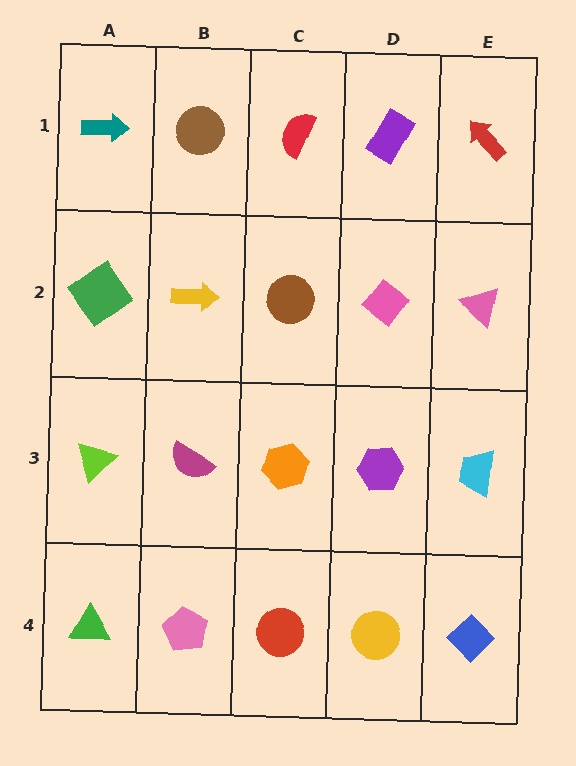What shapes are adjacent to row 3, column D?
A pink diamond (row 2, column D), a yellow circle (row 4, column D), an orange hexagon (row 3, column C), a cyan trapezoid (row 3, column E).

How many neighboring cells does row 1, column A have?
2.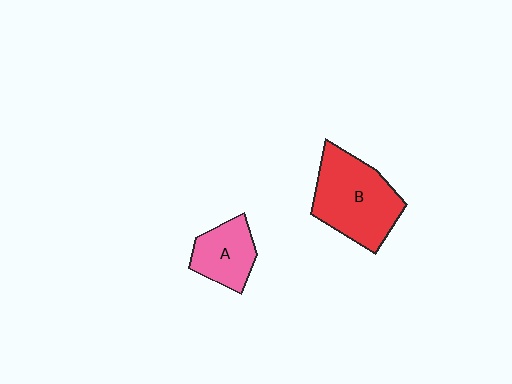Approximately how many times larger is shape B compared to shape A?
Approximately 1.8 times.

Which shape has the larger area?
Shape B (red).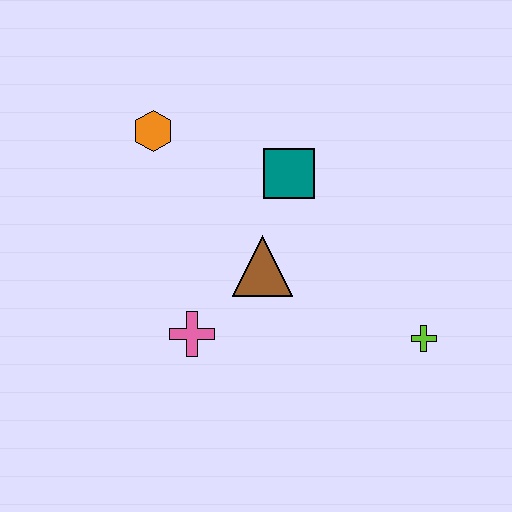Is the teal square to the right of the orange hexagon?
Yes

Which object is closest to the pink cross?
The brown triangle is closest to the pink cross.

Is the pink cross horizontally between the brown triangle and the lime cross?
No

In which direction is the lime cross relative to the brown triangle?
The lime cross is to the right of the brown triangle.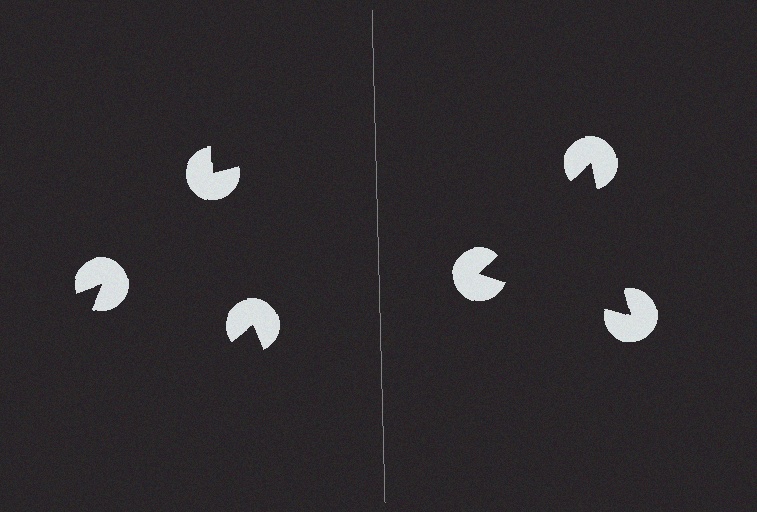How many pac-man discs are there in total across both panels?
6 — 3 on each side.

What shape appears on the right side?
An illusory triangle.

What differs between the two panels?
The pac-man discs are positioned identically on both sides; only the wedge orientations differ. On the right they align to a triangle; on the left they are misaligned.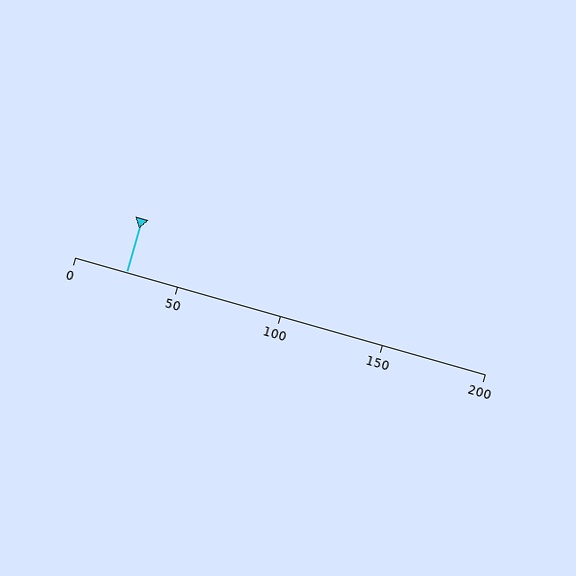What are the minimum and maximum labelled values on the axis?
The axis runs from 0 to 200.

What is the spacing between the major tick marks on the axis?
The major ticks are spaced 50 apart.